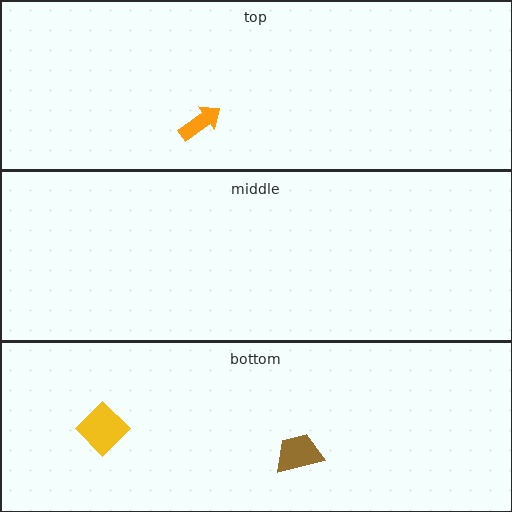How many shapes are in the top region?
1.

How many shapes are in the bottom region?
2.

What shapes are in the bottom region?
The yellow diamond, the brown trapezoid.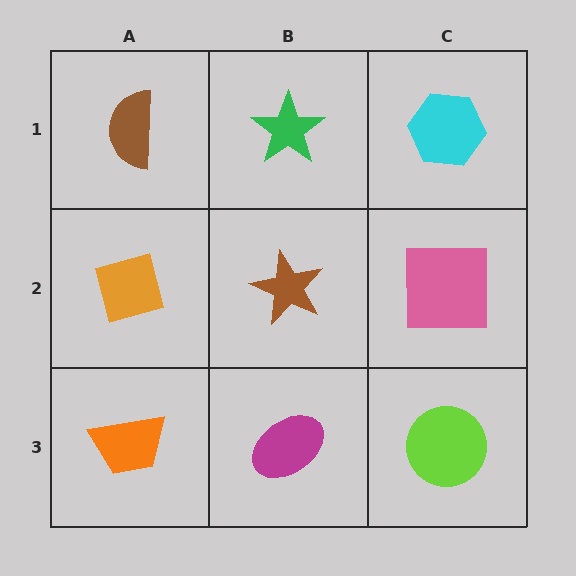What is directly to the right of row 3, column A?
A magenta ellipse.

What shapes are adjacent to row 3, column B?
A brown star (row 2, column B), an orange trapezoid (row 3, column A), a lime circle (row 3, column C).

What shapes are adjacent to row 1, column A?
An orange square (row 2, column A), a green star (row 1, column B).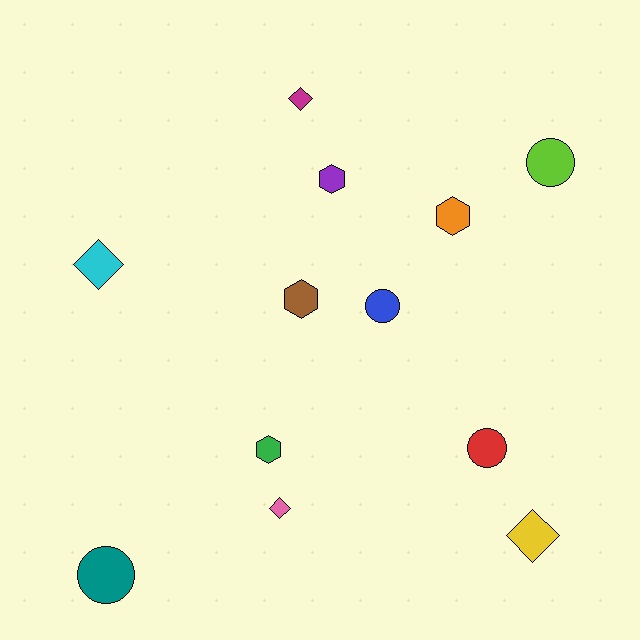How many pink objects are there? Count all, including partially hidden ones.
There is 1 pink object.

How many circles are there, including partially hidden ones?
There are 4 circles.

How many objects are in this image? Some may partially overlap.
There are 12 objects.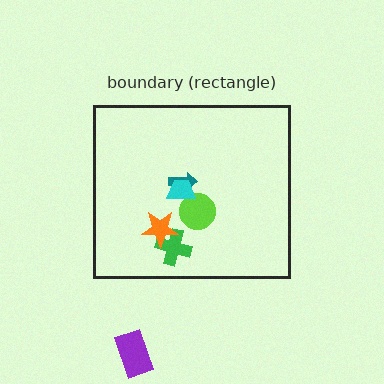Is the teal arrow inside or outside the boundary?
Inside.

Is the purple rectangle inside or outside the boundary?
Outside.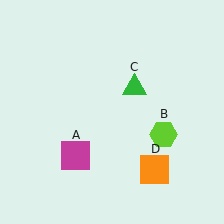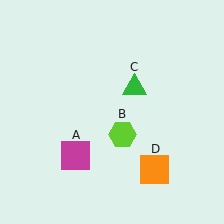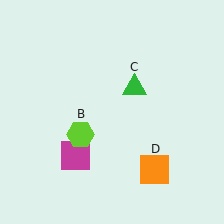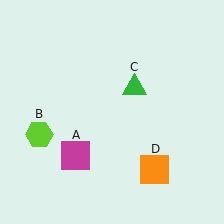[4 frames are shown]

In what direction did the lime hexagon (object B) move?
The lime hexagon (object B) moved left.